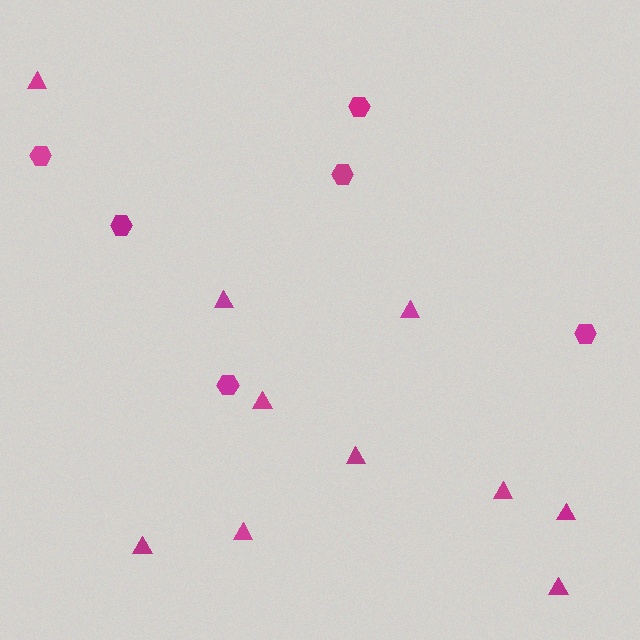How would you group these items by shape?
There are 2 groups: one group of triangles (10) and one group of hexagons (6).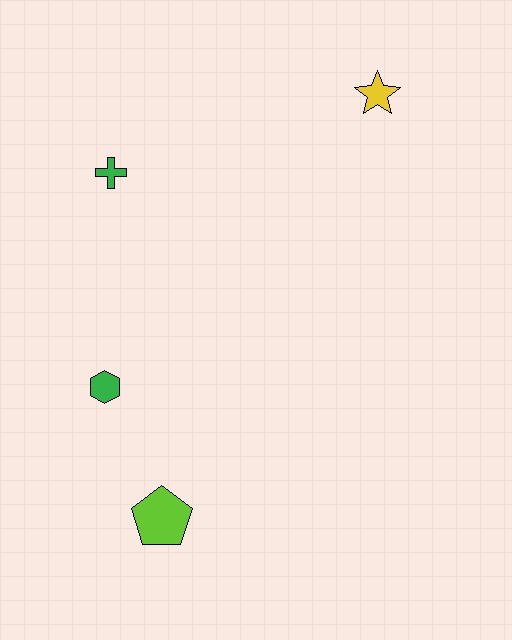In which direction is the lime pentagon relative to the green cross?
The lime pentagon is below the green cross.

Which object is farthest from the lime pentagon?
The yellow star is farthest from the lime pentagon.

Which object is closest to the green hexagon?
The lime pentagon is closest to the green hexagon.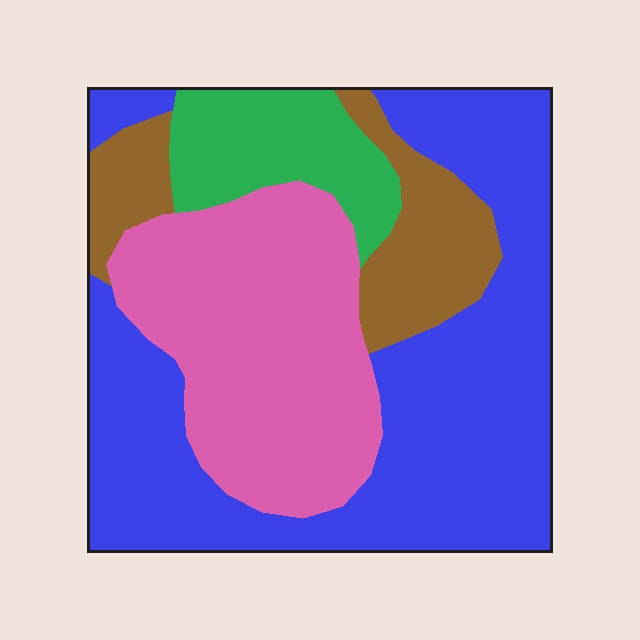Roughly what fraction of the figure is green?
Green covers roughly 10% of the figure.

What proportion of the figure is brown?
Brown covers 14% of the figure.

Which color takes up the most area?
Blue, at roughly 45%.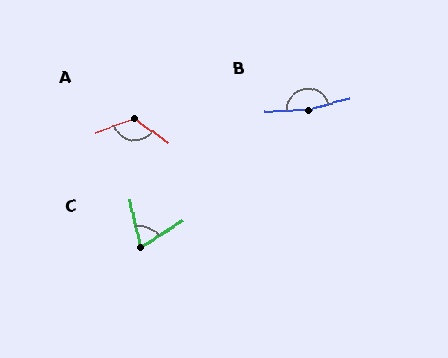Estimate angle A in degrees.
Approximately 123 degrees.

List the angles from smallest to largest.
C (70°), A (123°), B (166°).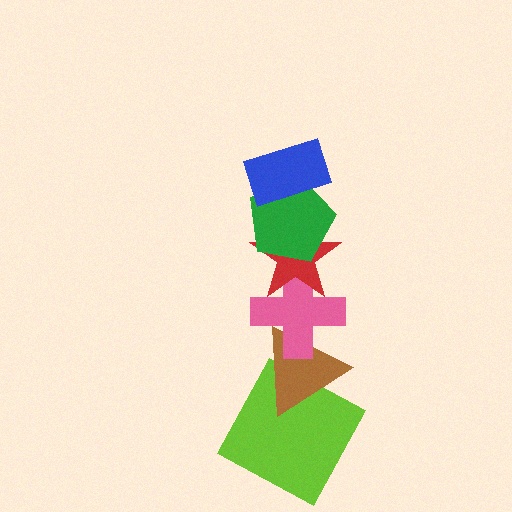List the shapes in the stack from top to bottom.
From top to bottom: the blue rectangle, the green pentagon, the red star, the pink cross, the brown triangle, the lime square.